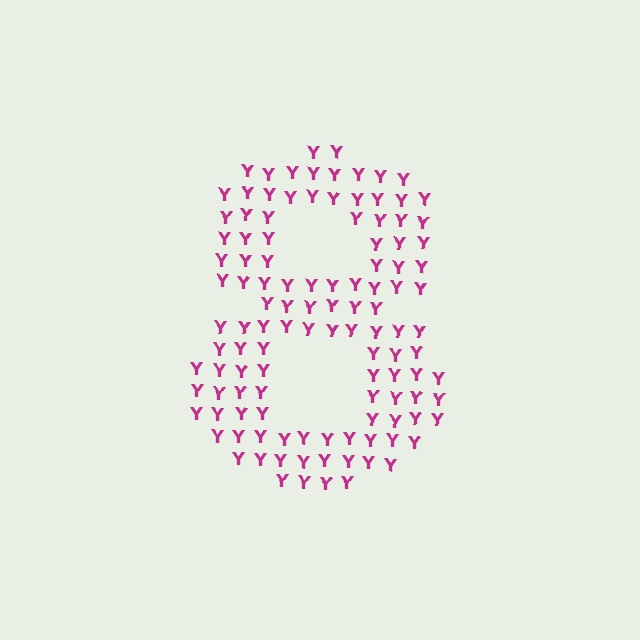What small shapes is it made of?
It is made of small letter Y's.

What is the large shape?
The large shape is the digit 8.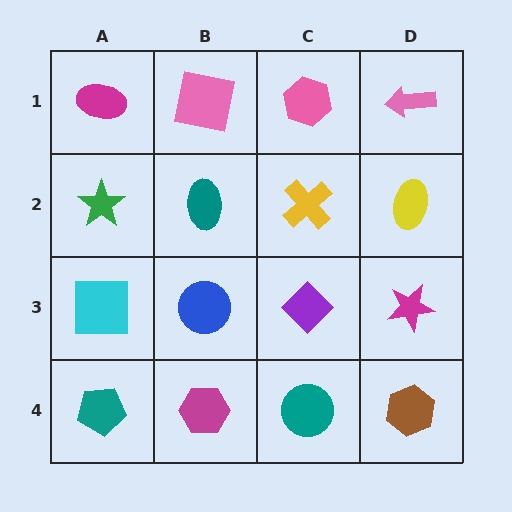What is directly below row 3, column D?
A brown hexagon.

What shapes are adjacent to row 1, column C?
A yellow cross (row 2, column C), a pink square (row 1, column B), a pink arrow (row 1, column D).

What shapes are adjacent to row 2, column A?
A magenta ellipse (row 1, column A), a cyan square (row 3, column A), a teal ellipse (row 2, column B).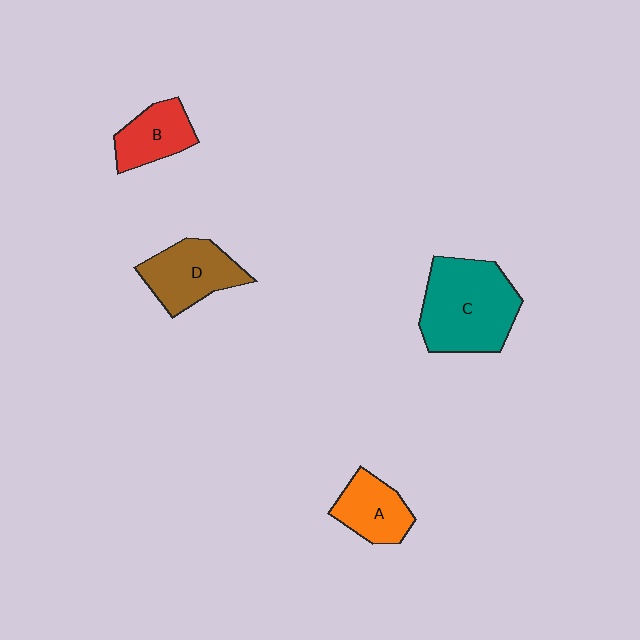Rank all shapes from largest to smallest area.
From largest to smallest: C (teal), D (brown), A (orange), B (red).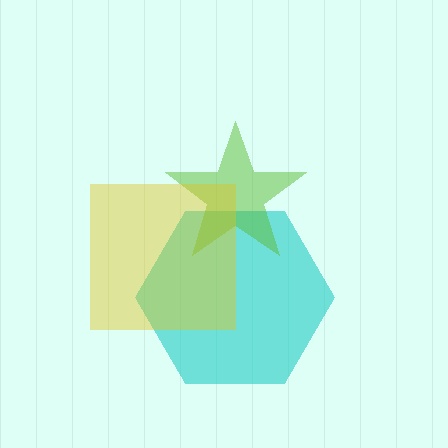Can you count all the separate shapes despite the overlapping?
Yes, there are 3 separate shapes.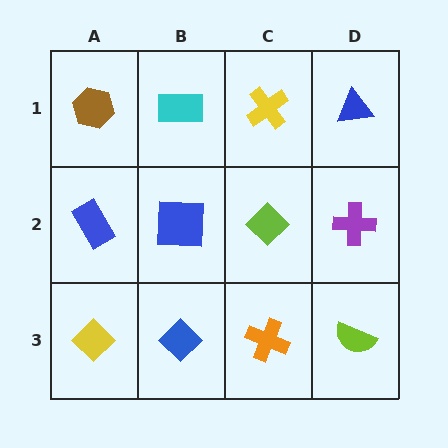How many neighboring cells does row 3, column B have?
3.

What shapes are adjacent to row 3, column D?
A purple cross (row 2, column D), an orange cross (row 3, column C).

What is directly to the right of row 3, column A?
A blue diamond.